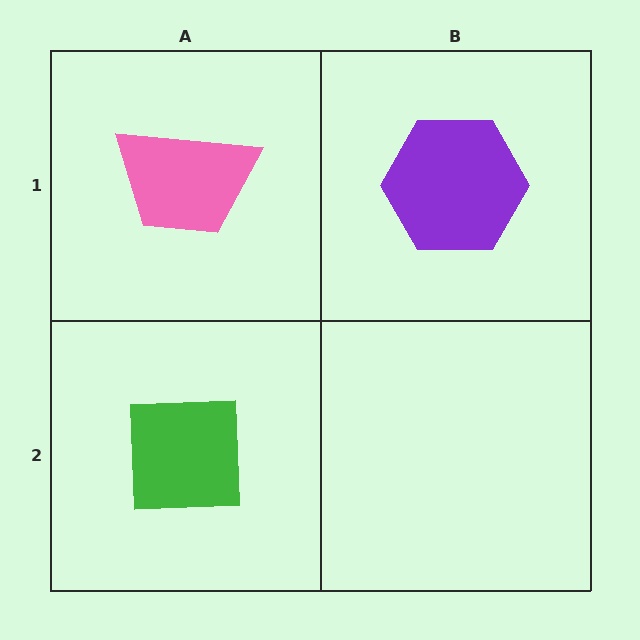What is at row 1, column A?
A pink trapezoid.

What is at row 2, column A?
A green square.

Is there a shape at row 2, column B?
No, that cell is empty.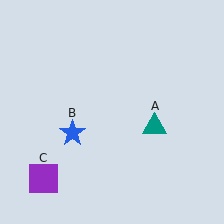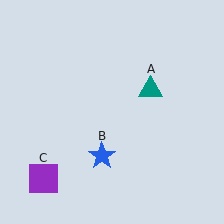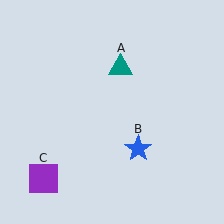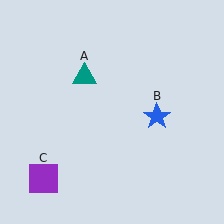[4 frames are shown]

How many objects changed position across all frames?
2 objects changed position: teal triangle (object A), blue star (object B).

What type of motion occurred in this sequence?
The teal triangle (object A), blue star (object B) rotated counterclockwise around the center of the scene.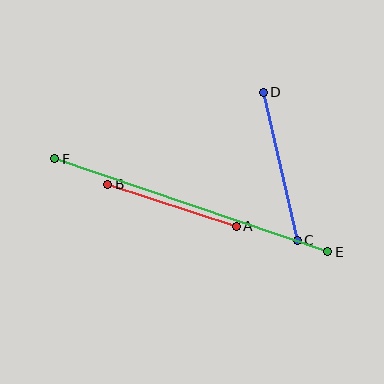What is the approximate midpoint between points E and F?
The midpoint is at approximately (191, 205) pixels.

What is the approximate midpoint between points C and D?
The midpoint is at approximately (280, 166) pixels.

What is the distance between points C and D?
The distance is approximately 152 pixels.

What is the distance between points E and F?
The distance is approximately 289 pixels.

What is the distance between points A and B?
The distance is approximately 135 pixels.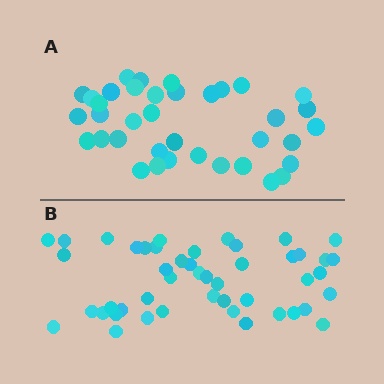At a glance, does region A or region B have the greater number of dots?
Region B (the bottom region) has more dots.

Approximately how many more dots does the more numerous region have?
Region B has roughly 10 or so more dots than region A.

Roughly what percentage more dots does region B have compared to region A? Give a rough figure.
About 25% more.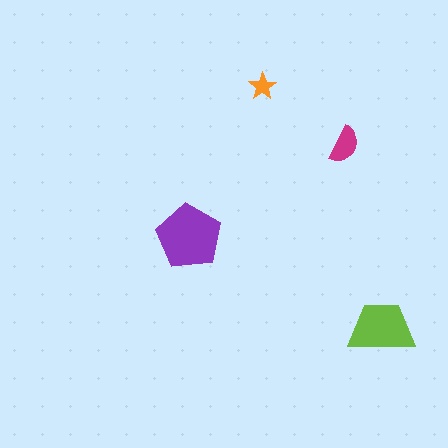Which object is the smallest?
The orange star.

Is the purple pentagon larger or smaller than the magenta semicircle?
Larger.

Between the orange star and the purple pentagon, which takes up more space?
The purple pentagon.